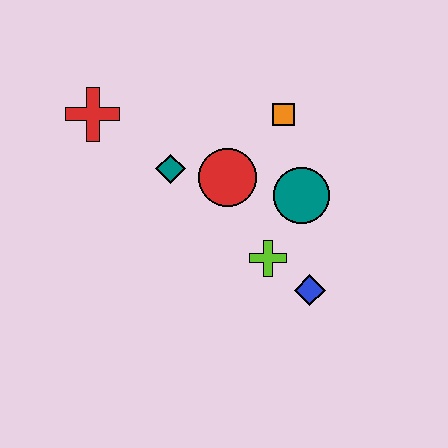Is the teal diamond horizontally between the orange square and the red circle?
No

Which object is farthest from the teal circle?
The red cross is farthest from the teal circle.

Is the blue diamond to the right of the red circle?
Yes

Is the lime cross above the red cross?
No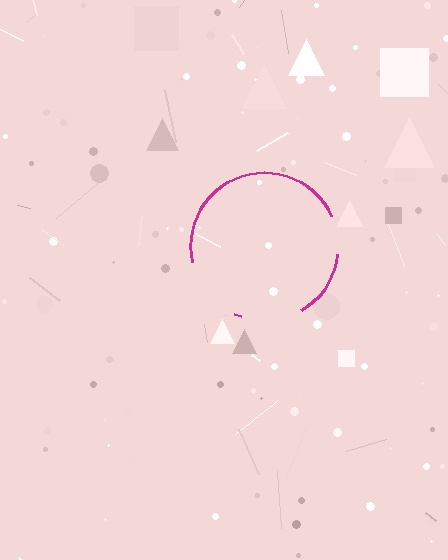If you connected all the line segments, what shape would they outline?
They would outline a circle.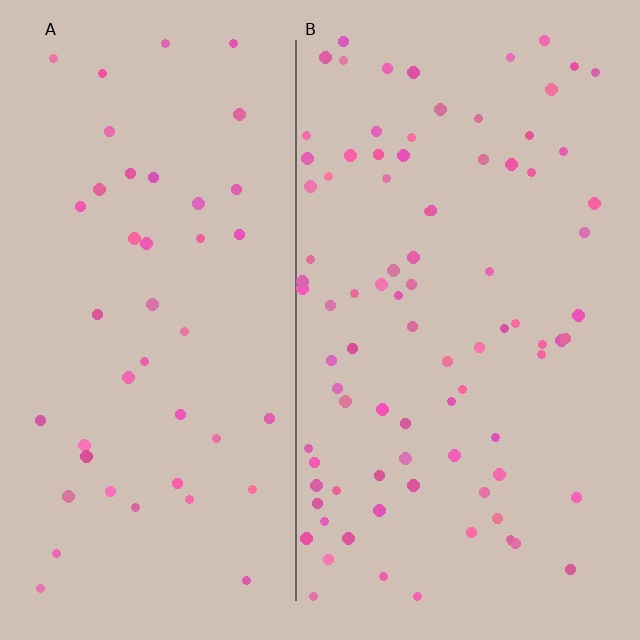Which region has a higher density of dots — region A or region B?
B (the right).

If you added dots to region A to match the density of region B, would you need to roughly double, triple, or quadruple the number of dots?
Approximately double.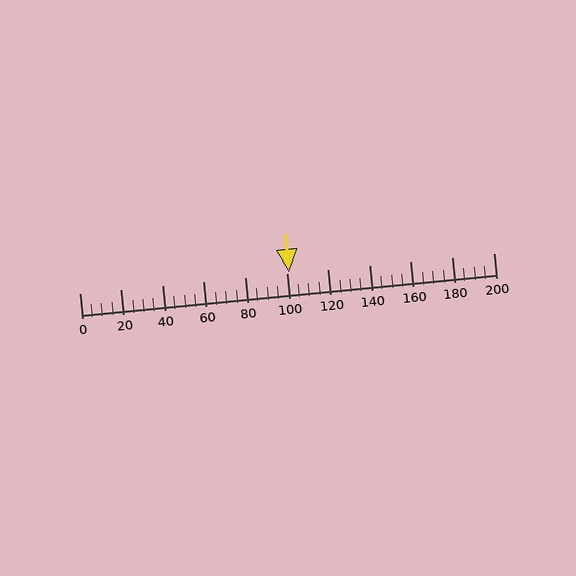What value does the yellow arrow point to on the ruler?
The yellow arrow points to approximately 101.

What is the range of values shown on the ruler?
The ruler shows values from 0 to 200.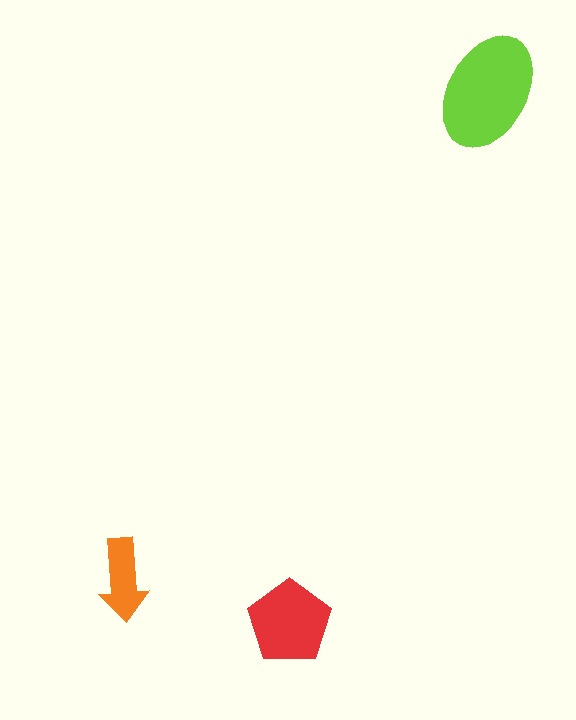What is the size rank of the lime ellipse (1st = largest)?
1st.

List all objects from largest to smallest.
The lime ellipse, the red pentagon, the orange arrow.